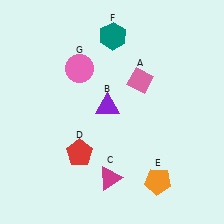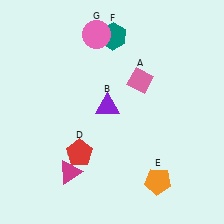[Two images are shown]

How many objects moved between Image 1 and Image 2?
2 objects moved between the two images.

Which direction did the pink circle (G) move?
The pink circle (G) moved up.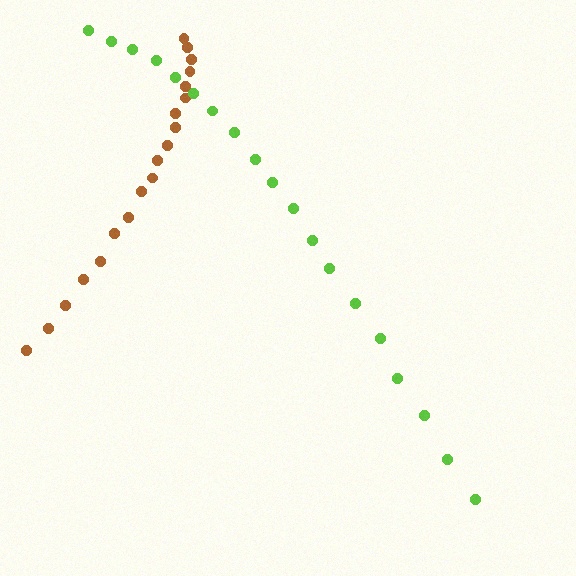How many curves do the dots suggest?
There are 2 distinct paths.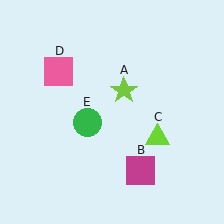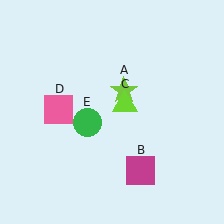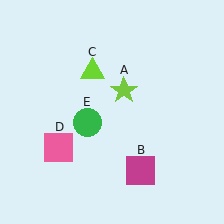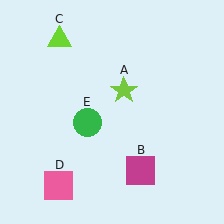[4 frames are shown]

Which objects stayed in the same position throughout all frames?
Lime star (object A) and magenta square (object B) and green circle (object E) remained stationary.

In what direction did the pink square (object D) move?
The pink square (object D) moved down.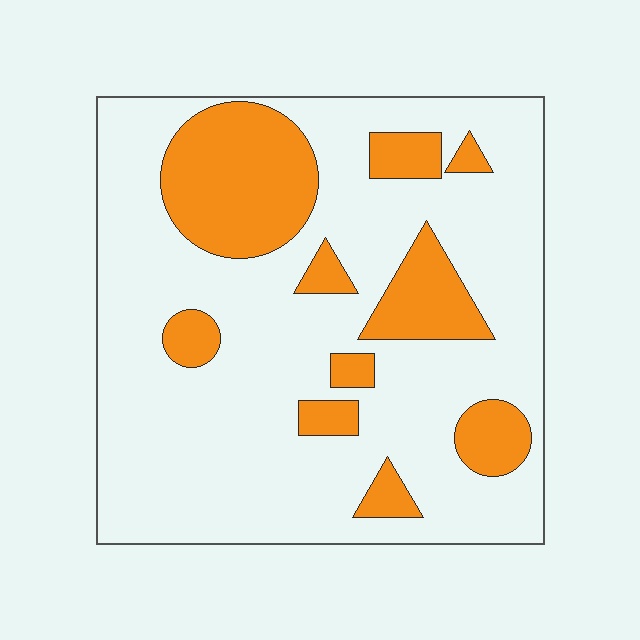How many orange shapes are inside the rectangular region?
10.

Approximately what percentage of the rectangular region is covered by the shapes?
Approximately 25%.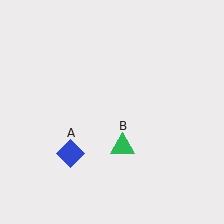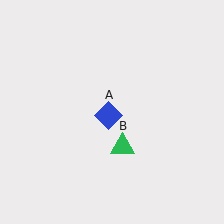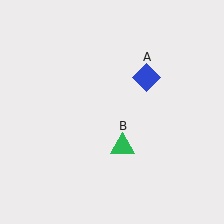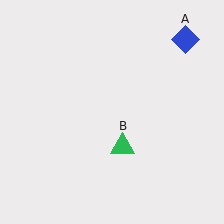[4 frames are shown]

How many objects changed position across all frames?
1 object changed position: blue diamond (object A).